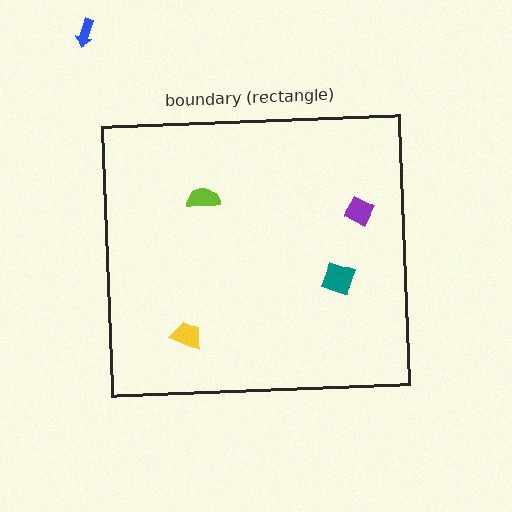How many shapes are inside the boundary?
4 inside, 1 outside.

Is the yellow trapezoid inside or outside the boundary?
Inside.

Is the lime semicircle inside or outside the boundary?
Inside.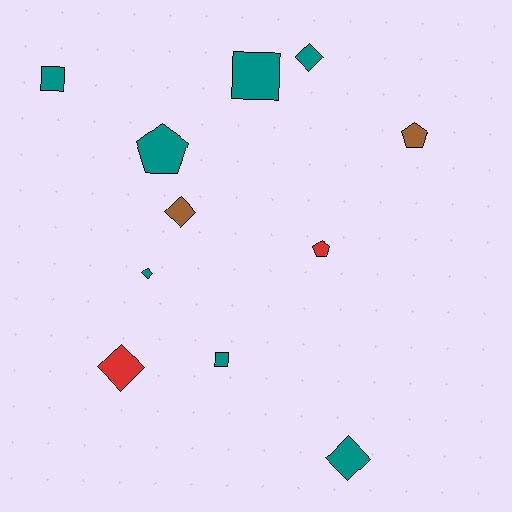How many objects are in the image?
There are 11 objects.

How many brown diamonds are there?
There is 1 brown diamond.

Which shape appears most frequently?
Diamond, with 5 objects.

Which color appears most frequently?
Teal, with 7 objects.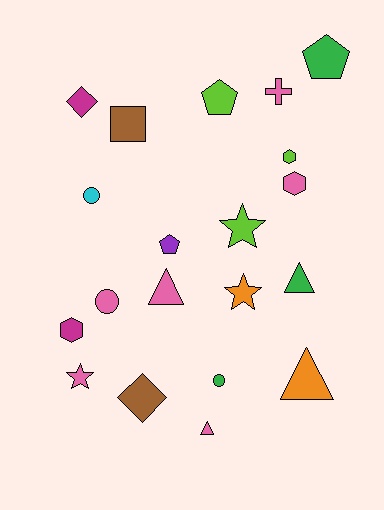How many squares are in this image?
There is 1 square.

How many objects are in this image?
There are 20 objects.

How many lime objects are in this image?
There are 3 lime objects.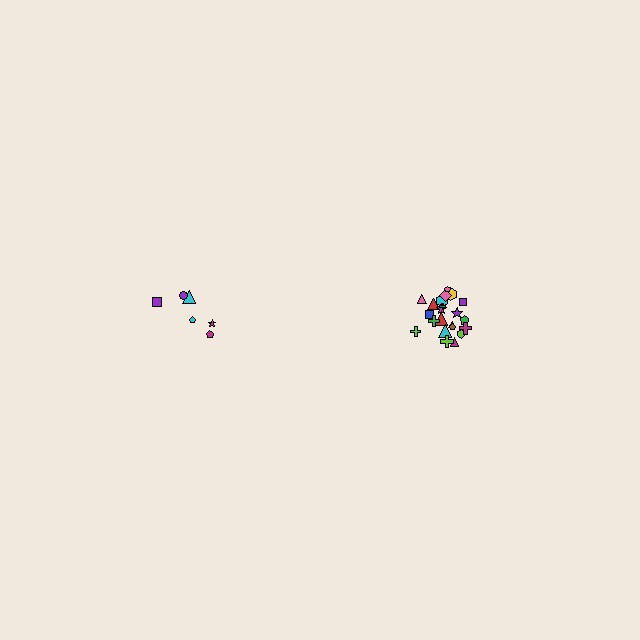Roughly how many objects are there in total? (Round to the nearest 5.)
Roughly 30 objects in total.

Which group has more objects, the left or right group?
The right group.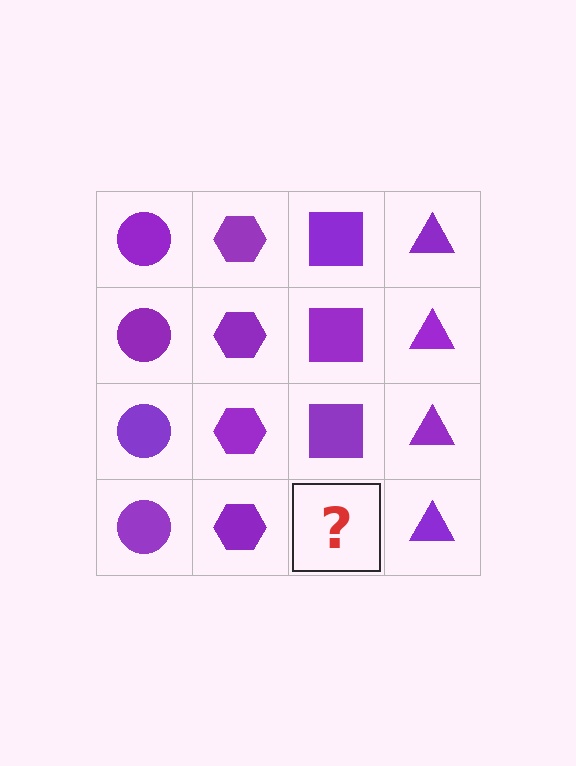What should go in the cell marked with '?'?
The missing cell should contain a purple square.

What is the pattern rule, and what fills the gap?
The rule is that each column has a consistent shape. The gap should be filled with a purple square.